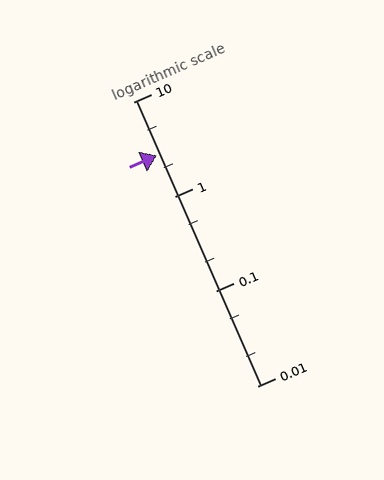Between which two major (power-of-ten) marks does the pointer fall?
The pointer is between 1 and 10.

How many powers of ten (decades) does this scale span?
The scale spans 3 decades, from 0.01 to 10.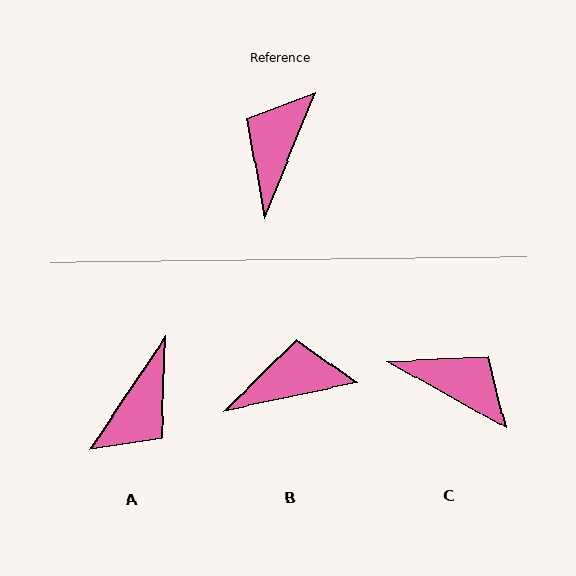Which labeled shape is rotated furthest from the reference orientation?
A, about 168 degrees away.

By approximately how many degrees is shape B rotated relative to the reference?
Approximately 56 degrees clockwise.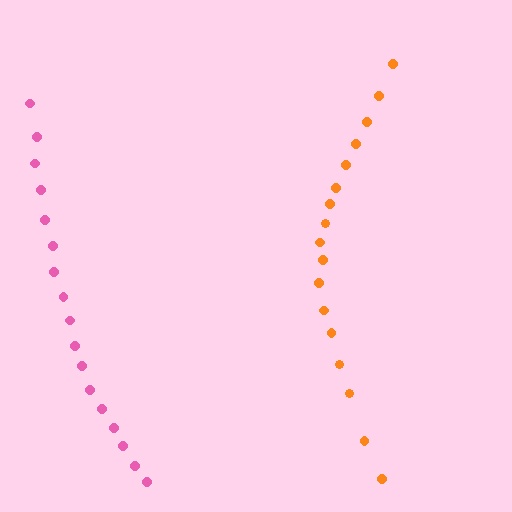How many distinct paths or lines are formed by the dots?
There are 2 distinct paths.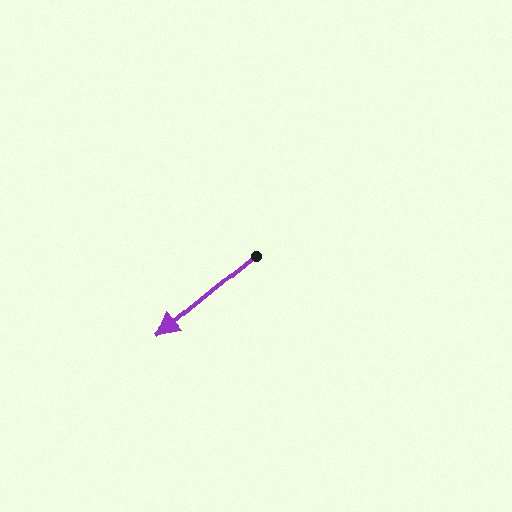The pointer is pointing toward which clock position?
Roughly 8 o'clock.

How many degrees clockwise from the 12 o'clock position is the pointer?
Approximately 230 degrees.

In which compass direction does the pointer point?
Southwest.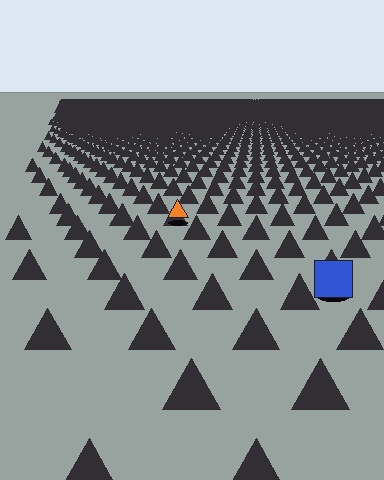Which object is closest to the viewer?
The blue square is closest. The texture marks near it are larger and more spread out.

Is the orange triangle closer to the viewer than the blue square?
No. The blue square is closer — you can tell from the texture gradient: the ground texture is coarser near it.